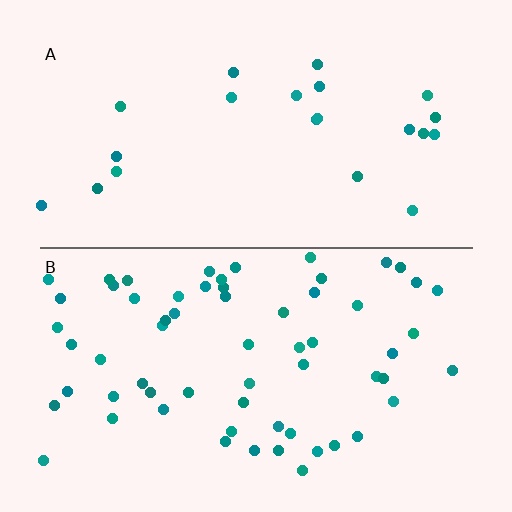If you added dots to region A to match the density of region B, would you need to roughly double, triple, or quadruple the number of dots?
Approximately triple.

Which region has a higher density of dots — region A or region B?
B (the bottom).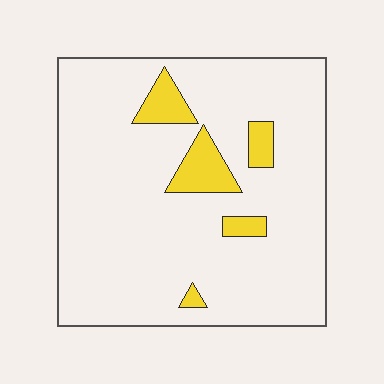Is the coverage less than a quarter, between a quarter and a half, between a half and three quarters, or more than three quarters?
Less than a quarter.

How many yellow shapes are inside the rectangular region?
5.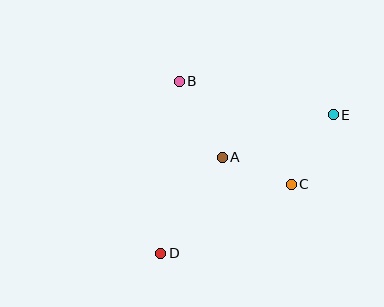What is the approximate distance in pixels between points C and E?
The distance between C and E is approximately 81 pixels.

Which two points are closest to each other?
Points A and C are closest to each other.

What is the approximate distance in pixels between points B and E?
The distance between B and E is approximately 157 pixels.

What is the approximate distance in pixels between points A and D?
The distance between A and D is approximately 114 pixels.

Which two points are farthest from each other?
Points D and E are farthest from each other.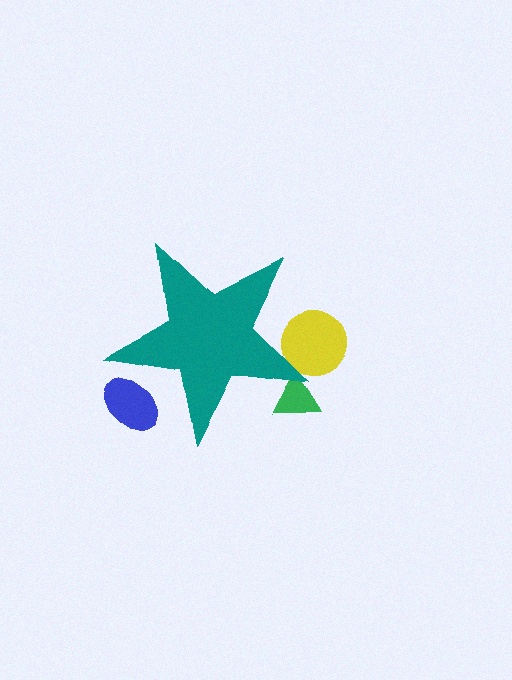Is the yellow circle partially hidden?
Yes, the yellow circle is partially hidden behind the teal star.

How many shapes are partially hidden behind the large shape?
3 shapes are partially hidden.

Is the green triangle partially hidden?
Yes, the green triangle is partially hidden behind the teal star.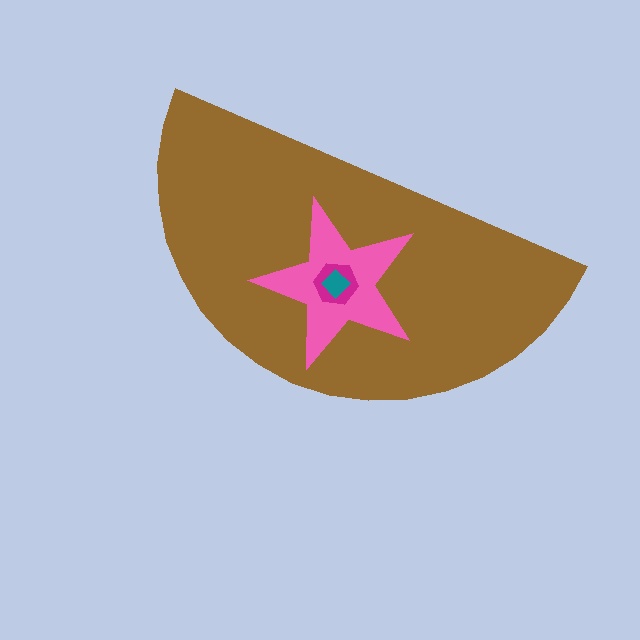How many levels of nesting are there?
4.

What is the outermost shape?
The brown semicircle.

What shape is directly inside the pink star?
The magenta hexagon.